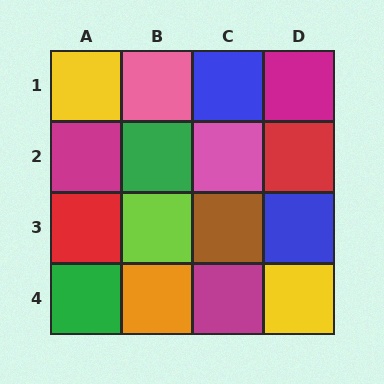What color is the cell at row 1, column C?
Blue.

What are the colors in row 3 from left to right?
Red, lime, brown, blue.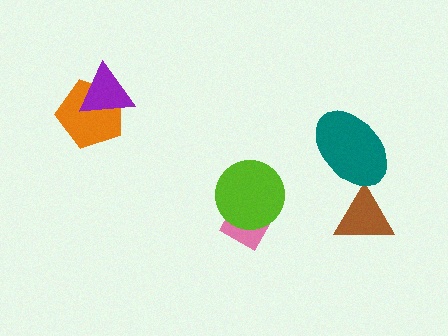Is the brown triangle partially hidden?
Yes, it is partially covered by another shape.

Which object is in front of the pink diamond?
The lime circle is in front of the pink diamond.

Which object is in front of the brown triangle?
The teal ellipse is in front of the brown triangle.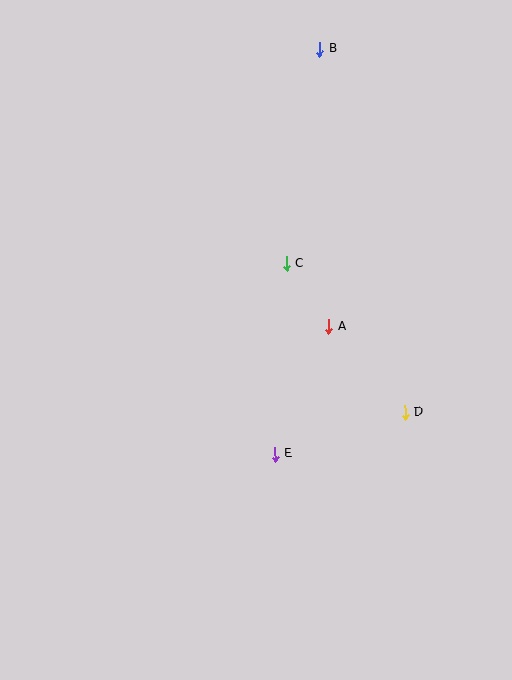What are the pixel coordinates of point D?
Point D is at (405, 412).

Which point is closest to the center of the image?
Point A at (328, 326) is closest to the center.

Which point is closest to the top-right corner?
Point B is closest to the top-right corner.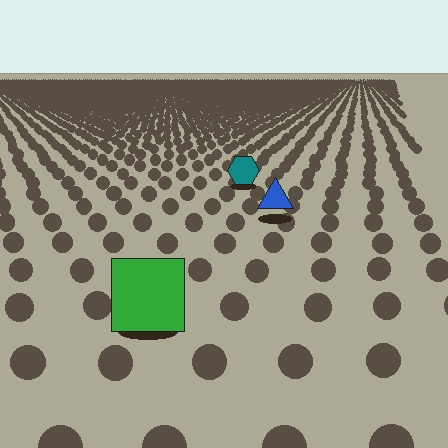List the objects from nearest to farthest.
From nearest to farthest: the green square, the blue triangle, the teal hexagon.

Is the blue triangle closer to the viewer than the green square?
No. The green square is closer — you can tell from the texture gradient: the ground texture is coarser near it.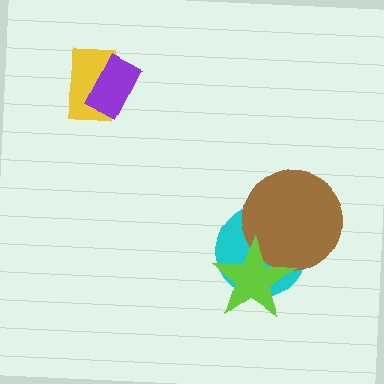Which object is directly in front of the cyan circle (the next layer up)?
The brown circle is directly in front of the cyan circle.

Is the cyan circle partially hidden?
Yes, it is partially covered by another shape.